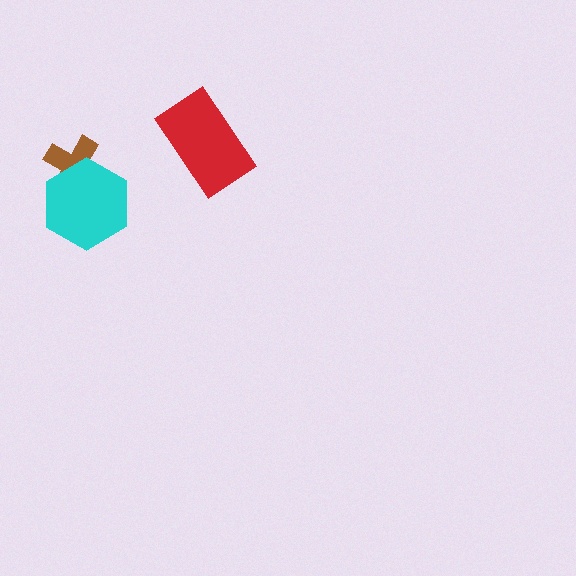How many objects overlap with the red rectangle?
0 objects overlap with the red rectangle.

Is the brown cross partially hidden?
Yes, it is partially covered by another shape.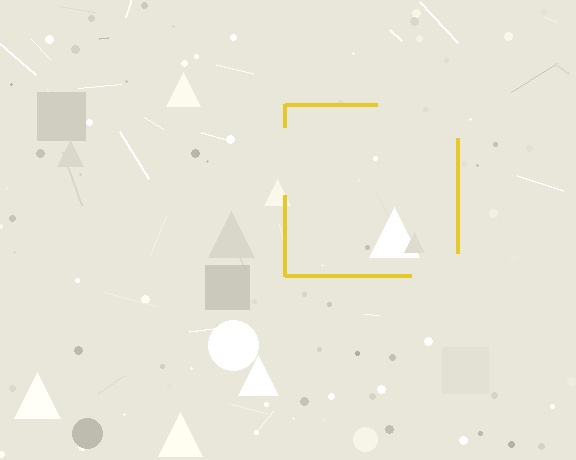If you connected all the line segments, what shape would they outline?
They would outline a square.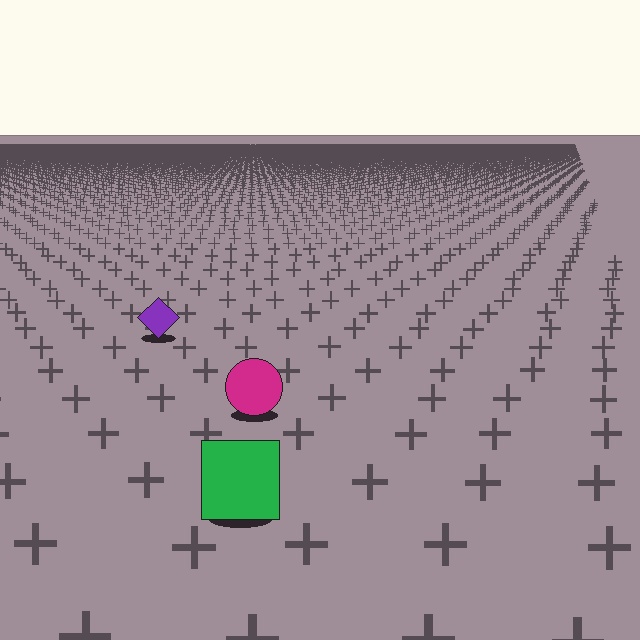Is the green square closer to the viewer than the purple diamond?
Yes. The green square is closer — you can tell from the texture gradient: the ground texture is coarser near it.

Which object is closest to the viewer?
The green square is closest. The texture marks near it are larger and more spread out.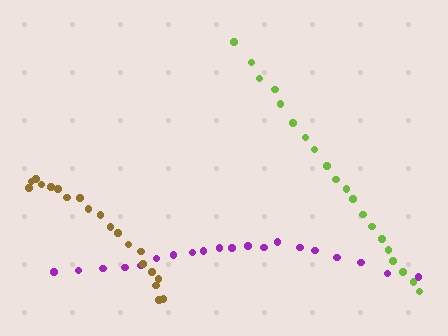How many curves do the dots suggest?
There are 3 distinct paths.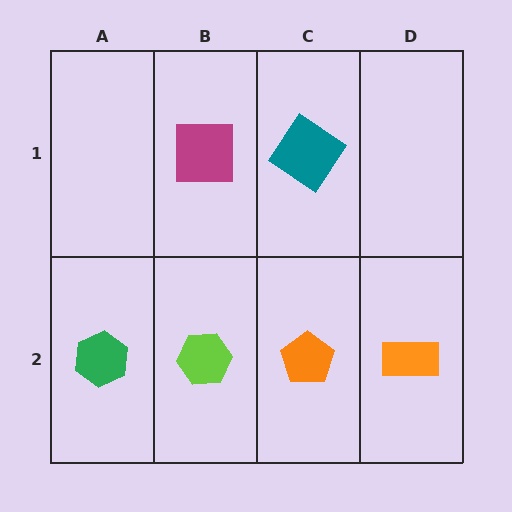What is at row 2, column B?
A lime hexagon.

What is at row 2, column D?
An orange rectangle.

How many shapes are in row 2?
4 shapes.